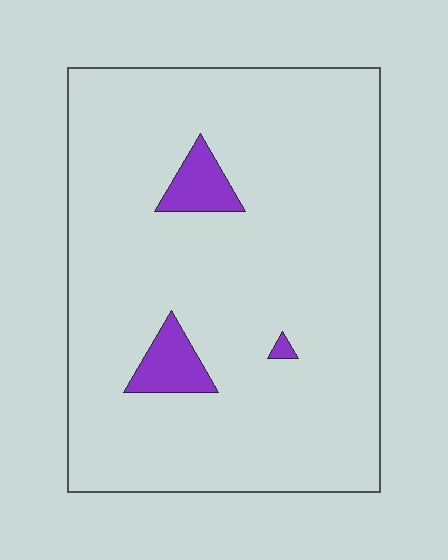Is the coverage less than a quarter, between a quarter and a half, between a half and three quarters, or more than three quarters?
Less than a quarter.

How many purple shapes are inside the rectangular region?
3.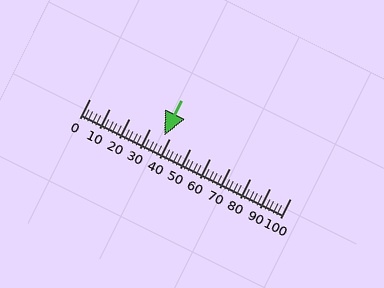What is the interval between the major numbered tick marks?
The major tick marks are spaced 10 units apart.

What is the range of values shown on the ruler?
The ruler shows values from 0 to 100.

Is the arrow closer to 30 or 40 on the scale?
The arrow is closer to 40.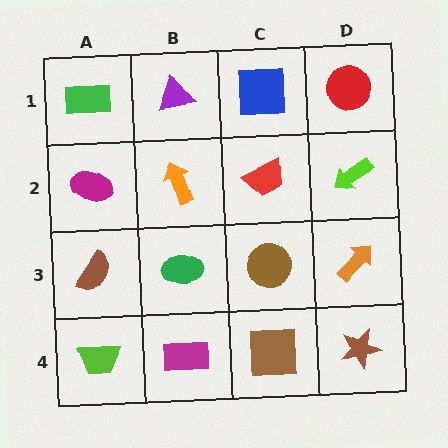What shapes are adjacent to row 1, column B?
An orange arrow (row 2, column B), a green rectangle (row 1, column A), a blue square (row 1, column C).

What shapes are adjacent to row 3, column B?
An orange arrow (row 2, column B), a magenta rectangle (row 4, column B), a brown semicircle (row 3, column A), a brown circle (row 3, column C).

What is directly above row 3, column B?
An orange arrow.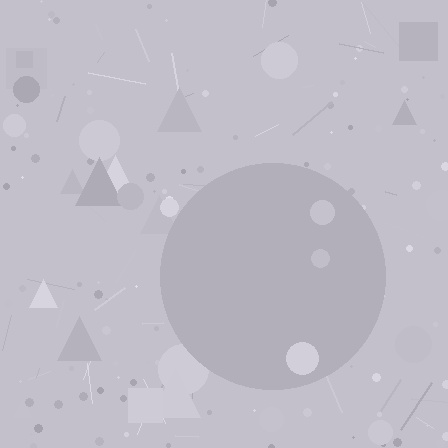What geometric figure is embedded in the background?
A circle is embedded in the background.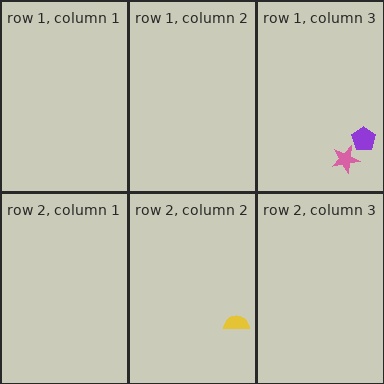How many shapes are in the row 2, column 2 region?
1.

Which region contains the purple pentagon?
The row 1, column 3 region.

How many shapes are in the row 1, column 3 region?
2.